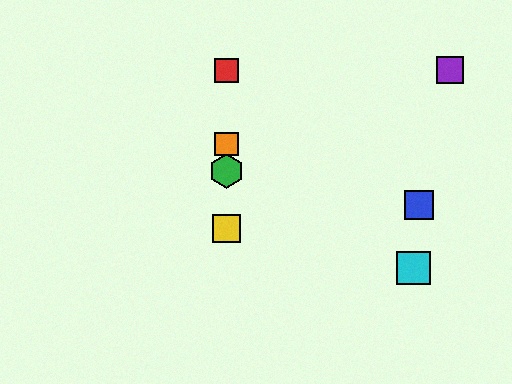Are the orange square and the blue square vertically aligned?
No, the orange square is at x≈226 and the blue square is at x≈419.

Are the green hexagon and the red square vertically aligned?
Yes, both are at x≈226.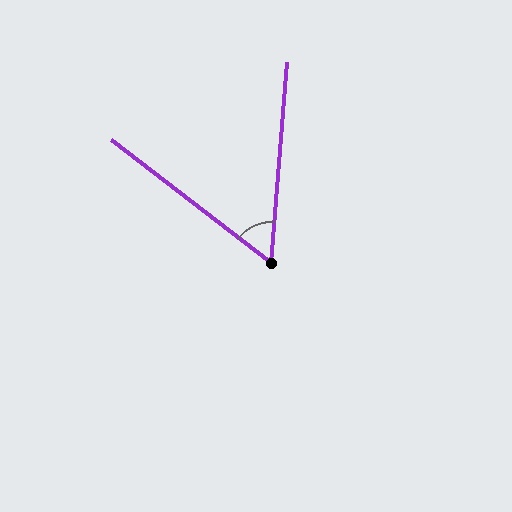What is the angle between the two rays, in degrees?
Approximately 57 degrees.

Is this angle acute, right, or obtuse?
It is acute.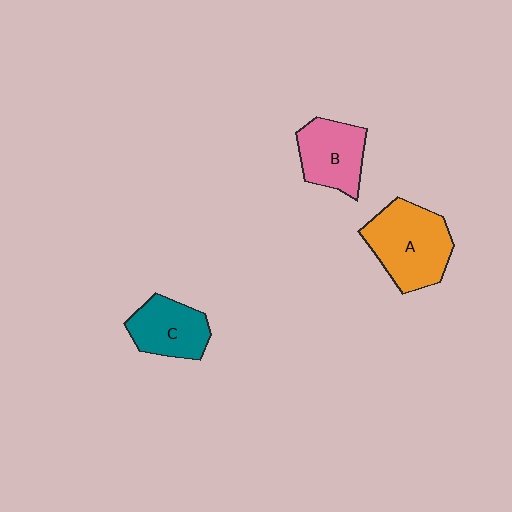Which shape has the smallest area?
Shape C (teal).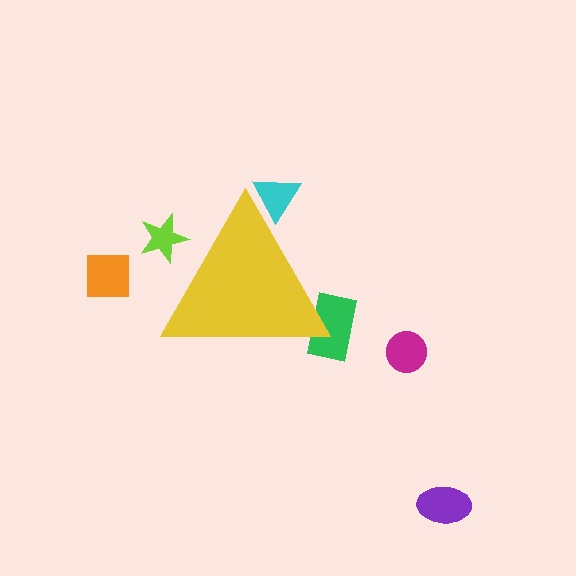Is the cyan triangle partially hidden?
Yes, the cyan triangle is partially hidden behind the yellow triangle.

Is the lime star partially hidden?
Yes, the lime star is partially hidden behind the yellow triangle.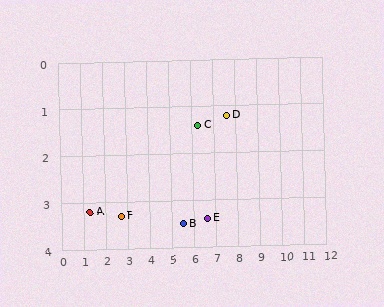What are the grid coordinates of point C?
Point C is at approximately (6.3, 1.4).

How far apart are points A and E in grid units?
Points A and E are about 5.3 grid units apart.